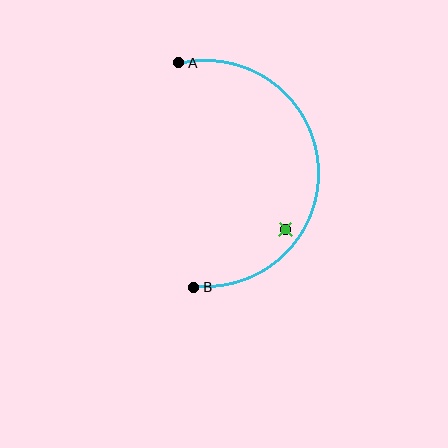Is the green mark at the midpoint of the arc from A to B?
No — the green mark does not lie on the arc at all. It sits slightly inside the curve.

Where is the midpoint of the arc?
The arc midpoint is the point on the curve farthest from the straight line joining A and B. It sits to the right of that line.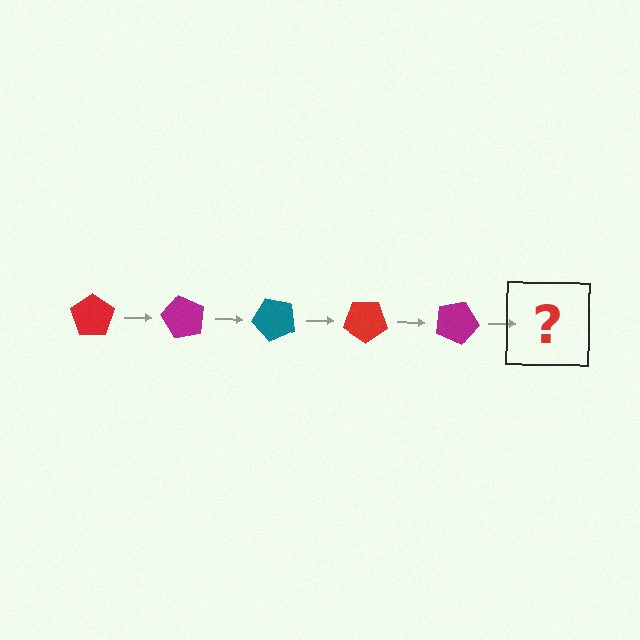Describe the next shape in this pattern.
It should be a teal pentagon, rotated 300 degrees from the start.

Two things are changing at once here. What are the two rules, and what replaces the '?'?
The two rules are that it rotates 60 degrees each step and the color cycles through red, magenta, and teal. The '?' should be a teal pentagon, rotated 300 degrees from the start.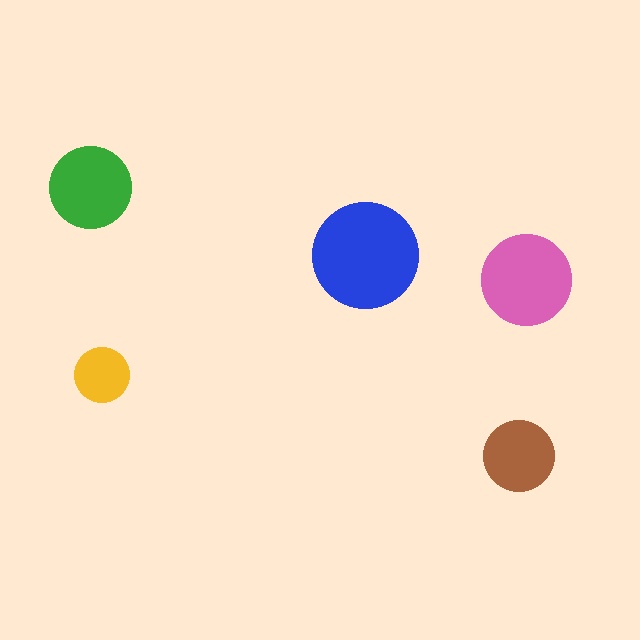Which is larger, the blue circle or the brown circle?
The blue one.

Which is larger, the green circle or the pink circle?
The pink one.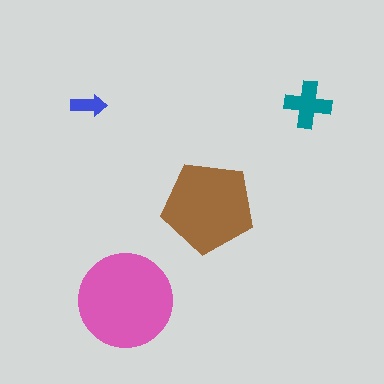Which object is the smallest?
The blue arrow.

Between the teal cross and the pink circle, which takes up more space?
The pink circle.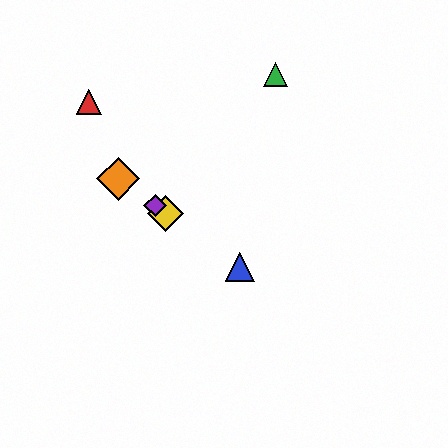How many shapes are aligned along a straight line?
4 shapes (the blue triangle, the yellow diamond, the purple diamond, the orange diamond) are aligned along a straight line.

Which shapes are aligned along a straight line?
The blue triangle, the yellow diamond, the purple diamond, the orange diamond are aligned along a straight line.